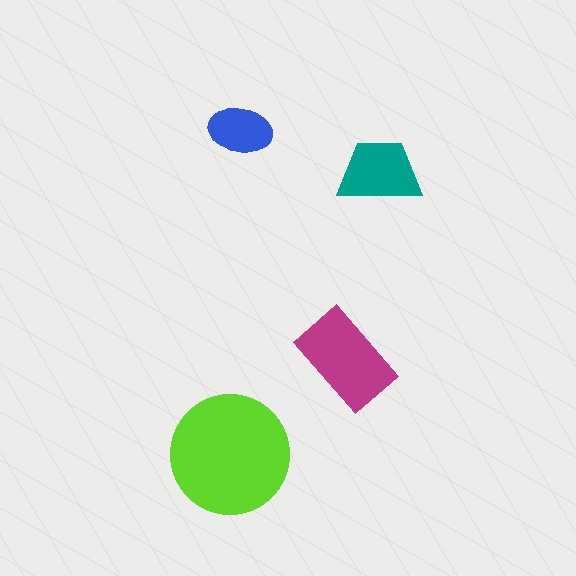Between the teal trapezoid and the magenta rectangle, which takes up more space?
The magenta rectangle.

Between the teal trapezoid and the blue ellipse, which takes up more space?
The teal trapezoid.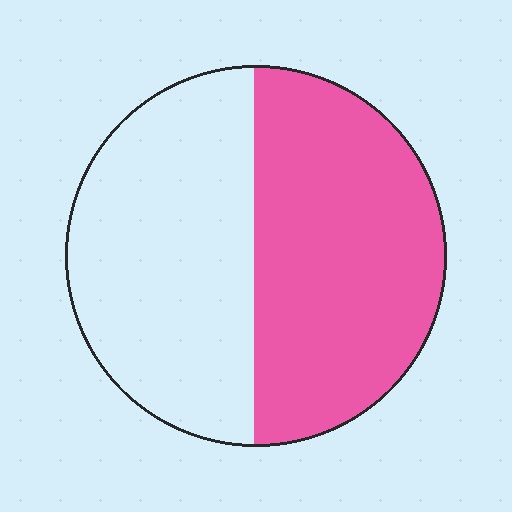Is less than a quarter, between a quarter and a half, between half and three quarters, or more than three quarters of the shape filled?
Between half and three quarters.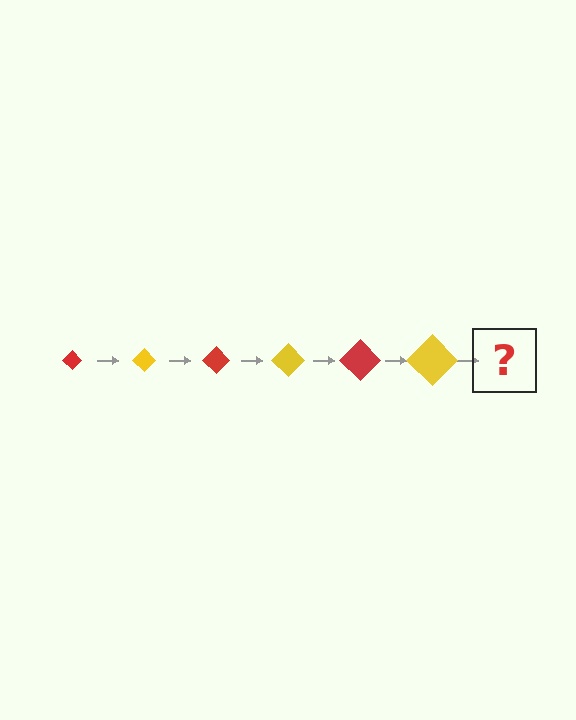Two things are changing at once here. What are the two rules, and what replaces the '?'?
The two rules are that the diamond grows larger each step and the color cycles through red and yellow. The '?' should be a red diamond, larger than the previous one.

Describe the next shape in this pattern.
It should be a red diamond, larger than the previous one.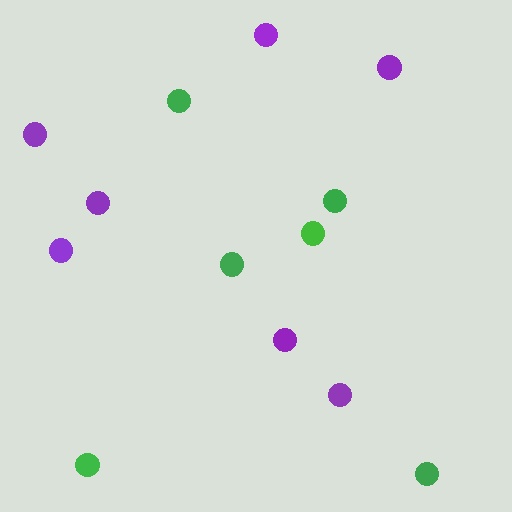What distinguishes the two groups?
There are 2 groups: one group of purple circles (7) and one group of green circles (6).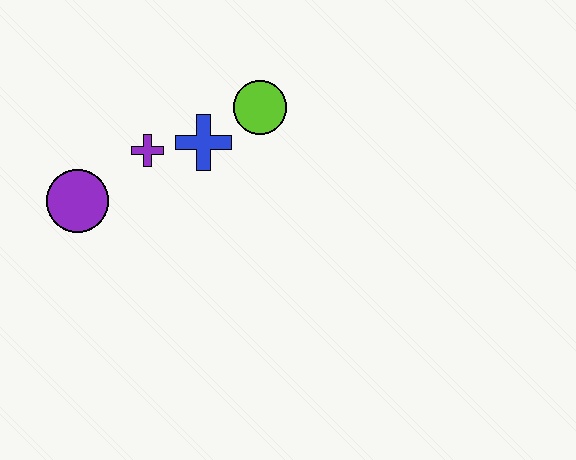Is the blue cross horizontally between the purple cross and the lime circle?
Yes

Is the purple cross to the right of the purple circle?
Yes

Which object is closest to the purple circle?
The purple cross is closest to the purple circle.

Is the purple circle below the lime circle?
Yes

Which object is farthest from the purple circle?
The lime circle is farthest from the purple circle.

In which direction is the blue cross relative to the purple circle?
The blue cross is to the right of the purple circle.